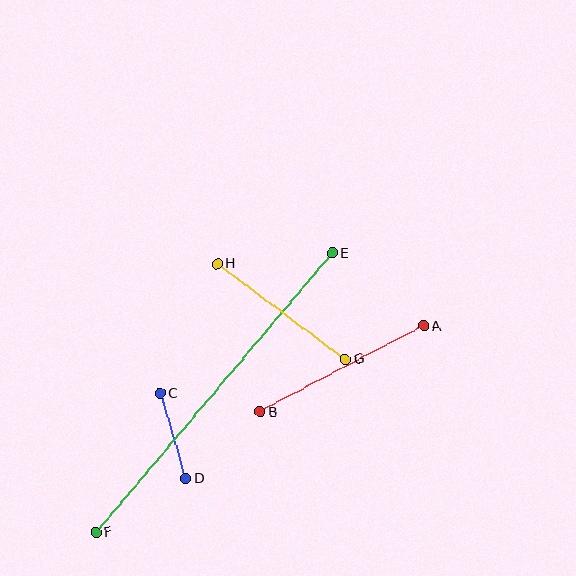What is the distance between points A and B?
The distance is approximately 185 pixels.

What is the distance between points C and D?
The distance is approximately 89 pixels.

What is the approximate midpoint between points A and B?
The midpoint is at approximately (342, 369) pixels.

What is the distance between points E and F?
The distance is approximately 365 pixels.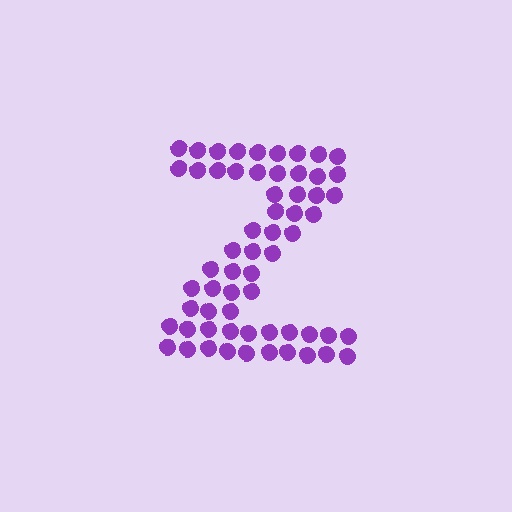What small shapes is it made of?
It is made of small circles.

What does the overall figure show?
The overall figure shows the letter Z.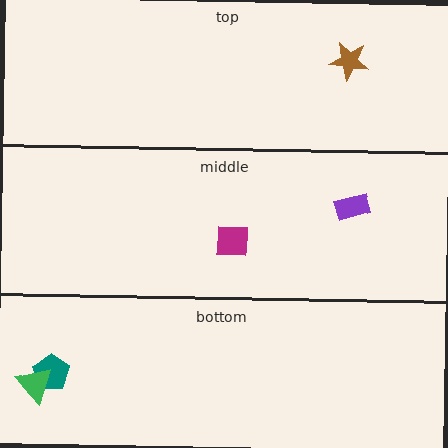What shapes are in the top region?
The brown star.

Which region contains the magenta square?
The middle region.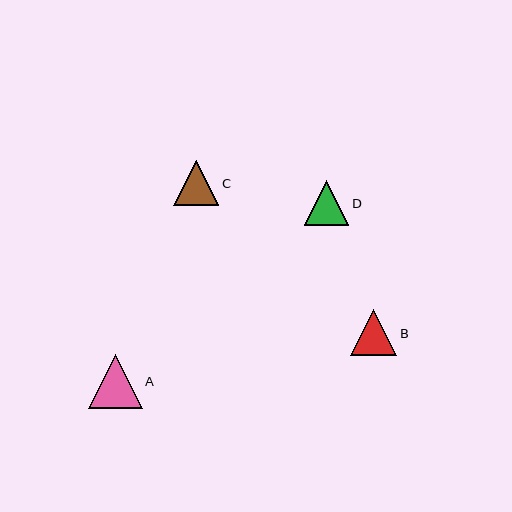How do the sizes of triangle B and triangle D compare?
Triangle B and triangle D are approximately the same size.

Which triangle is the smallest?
Triangle D is the smallest with a size of approximately 44 pixels.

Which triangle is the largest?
Triangle A is the largest with a size of approximately 53 pixels.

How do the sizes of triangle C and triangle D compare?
Triangle C and triangle D are approximately the same size.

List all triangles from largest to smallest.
From largest to smallest: A, B, C, D.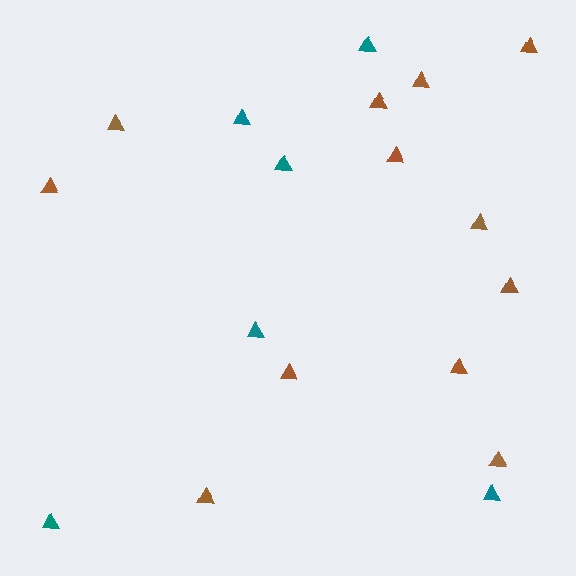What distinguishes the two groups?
There are 2 groups: one group of teal triangles (6) and one group of brown triangles (12).